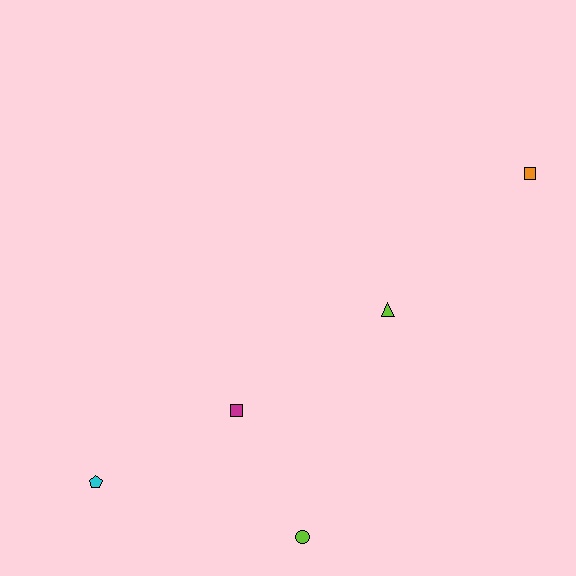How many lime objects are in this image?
There are 2 lime objects.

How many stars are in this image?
There are no stars.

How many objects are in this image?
There are 5 objects.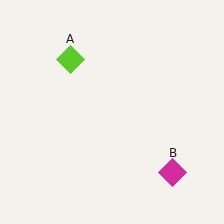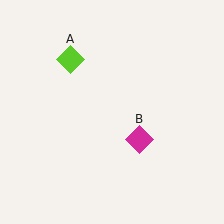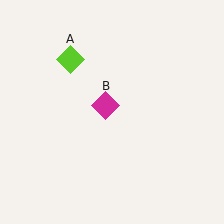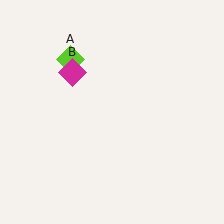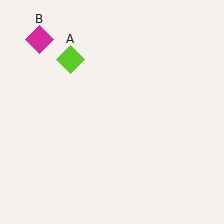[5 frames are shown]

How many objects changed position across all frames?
1 object changed position: magenta diamond (object B).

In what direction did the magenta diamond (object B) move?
The magenta diamond (object B) moved up and to the left.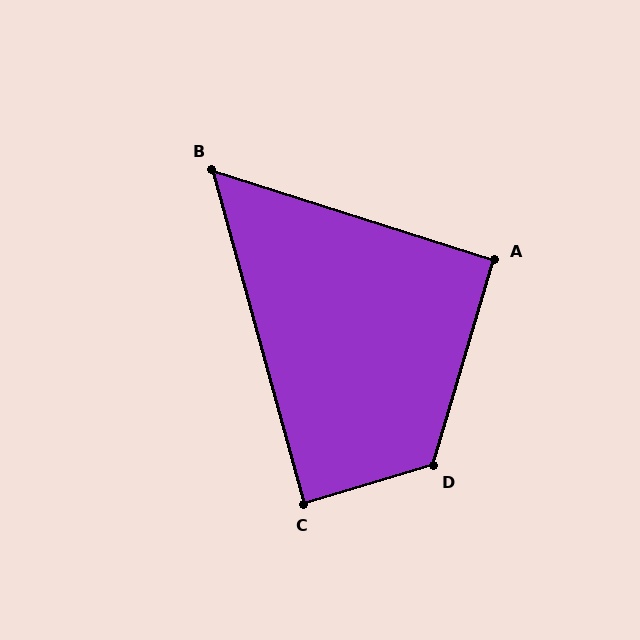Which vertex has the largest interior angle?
D, at approximately 123 degrees.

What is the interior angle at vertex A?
Approximately 91 degrees (approximately right).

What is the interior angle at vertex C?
Approximately 89 degrees (approximately right).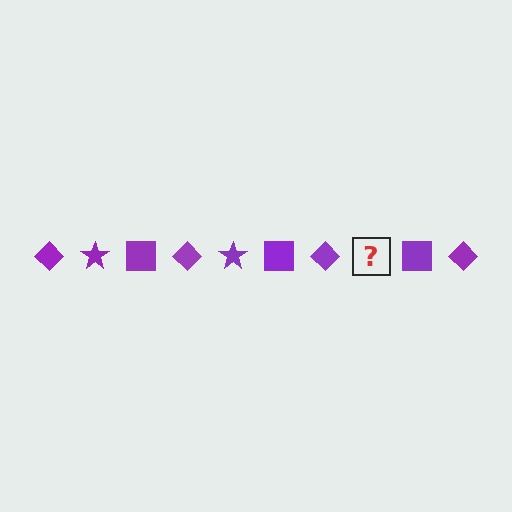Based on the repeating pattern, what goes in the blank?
The blank should be a purple star.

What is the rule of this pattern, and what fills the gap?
The rule is that the pattern cycles through diamond, star, square shapes in purple. The gap should be filled with a purple star.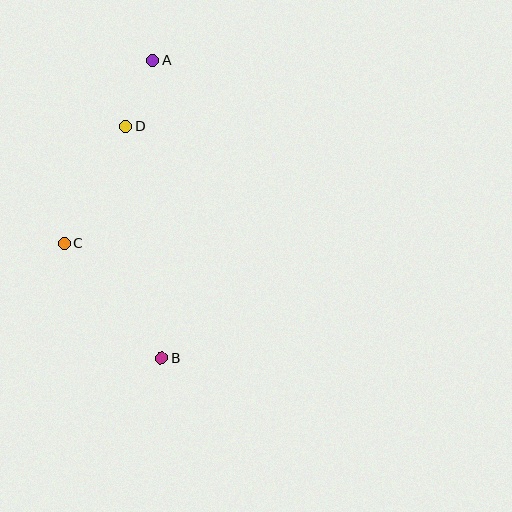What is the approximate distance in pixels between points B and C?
The distance between B and C is approximately 150 pixels.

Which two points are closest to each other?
Points A and D are closest to each other.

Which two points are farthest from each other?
Points A and B are farthest from each other.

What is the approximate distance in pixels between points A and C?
The distance between A and C is approximately 204 pixels.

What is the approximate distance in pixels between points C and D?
The distance between C and D is approximately 132 pixels.